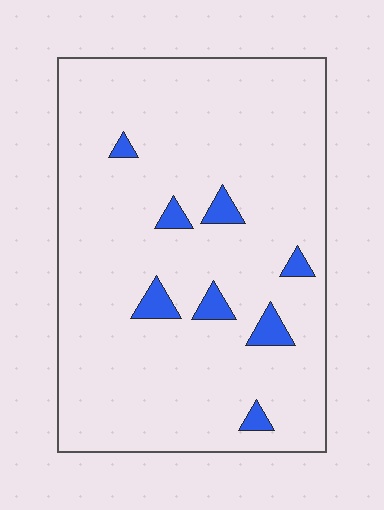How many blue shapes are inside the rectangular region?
8.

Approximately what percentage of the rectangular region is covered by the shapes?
Approximately 5%.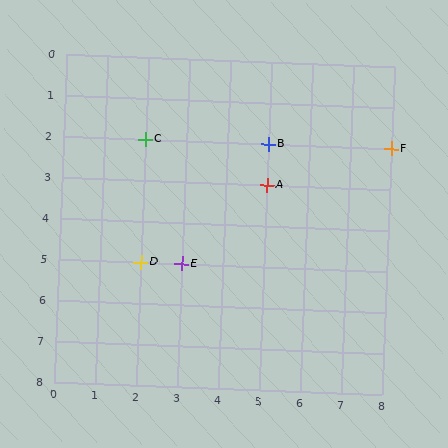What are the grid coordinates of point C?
Point C is at grid coordinates (2, 2).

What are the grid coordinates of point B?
Point B is at grid coordinates (5, 2).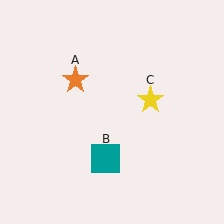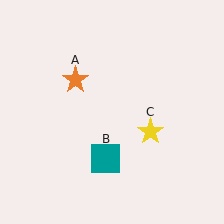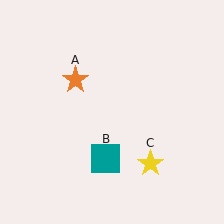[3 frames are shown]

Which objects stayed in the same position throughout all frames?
Orange star (object A) and teal square (object B) remained stationary.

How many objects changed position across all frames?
1 object changed position: yellow star (object C).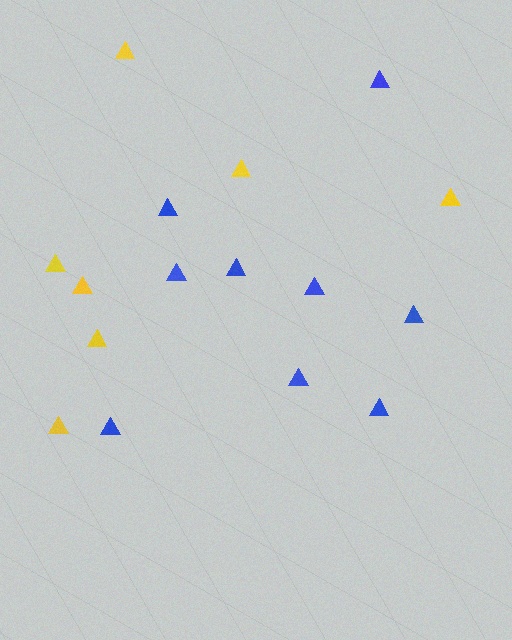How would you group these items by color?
There are 2 groups: one group of yellow triangles (7) and one group of blue triangles (9).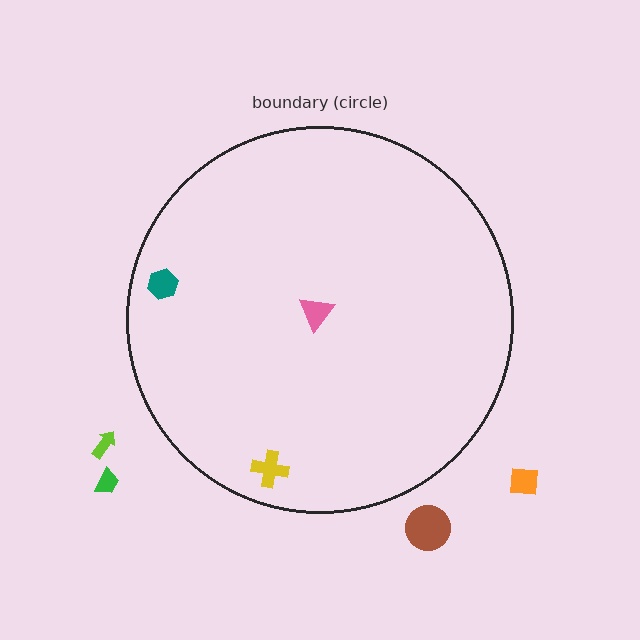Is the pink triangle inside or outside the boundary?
Inside.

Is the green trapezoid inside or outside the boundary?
Outside.